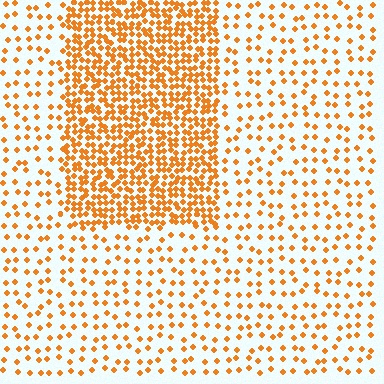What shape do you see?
I see a rectangle.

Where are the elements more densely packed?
The elements are more densely packed inside the rectangle boundary.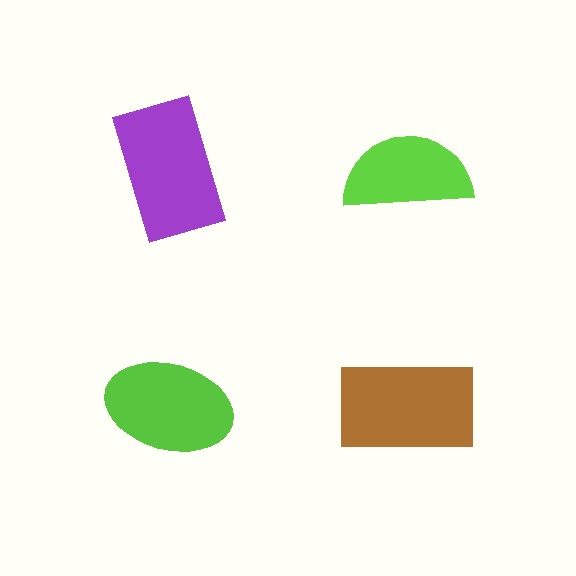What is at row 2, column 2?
A brown rectangle.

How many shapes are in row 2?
2 shapes.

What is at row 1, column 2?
A lime semicircle.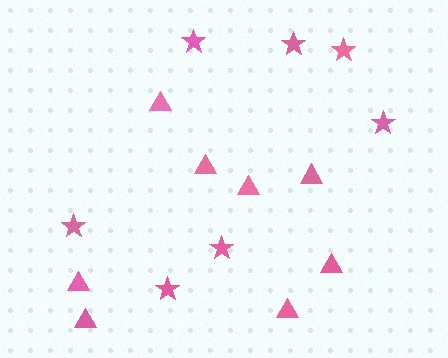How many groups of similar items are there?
There are 2 groups: one group of triangles (8) and one group of stars (7).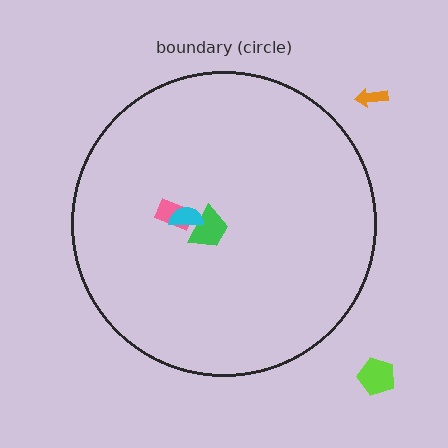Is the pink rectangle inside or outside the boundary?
Inside.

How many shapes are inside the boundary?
3 inside, 2 outside.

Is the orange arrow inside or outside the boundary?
Outside.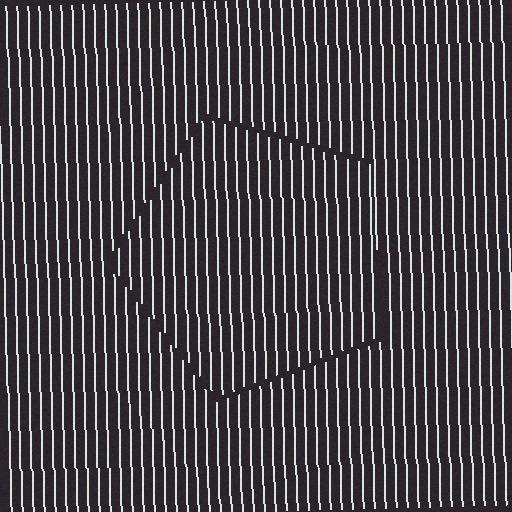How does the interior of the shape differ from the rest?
The interior of the shape contains the same grating, shifted by half a period — the contour is defined by the phase discontinuity where line-ends from the inner and outer gratings abut.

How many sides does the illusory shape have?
5 sides — the line-ends trace a pentagon.